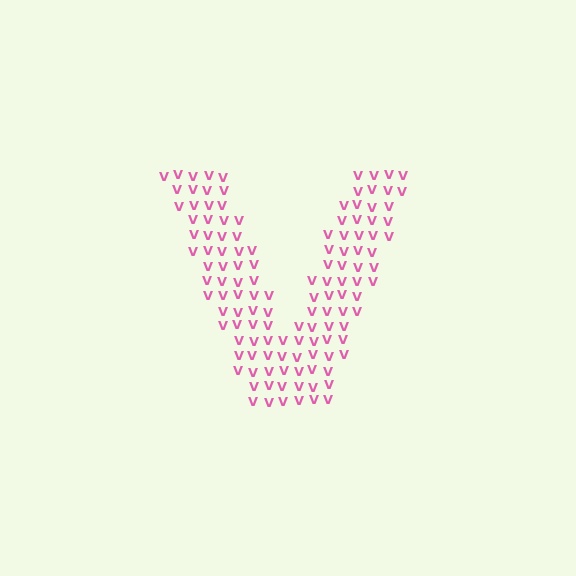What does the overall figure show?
The overall figure shows the letter V.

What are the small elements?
The small elements are letter V's.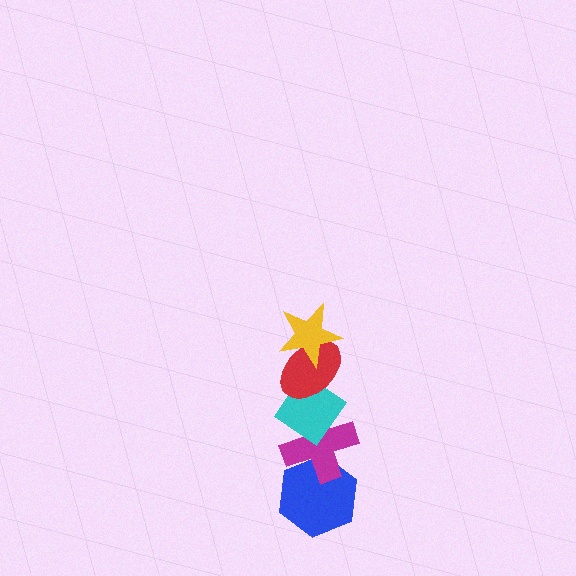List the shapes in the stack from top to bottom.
From top to bottom: the yellow star, the red ellipse, the cyan diamond, the magenta cross, the blue hexagon.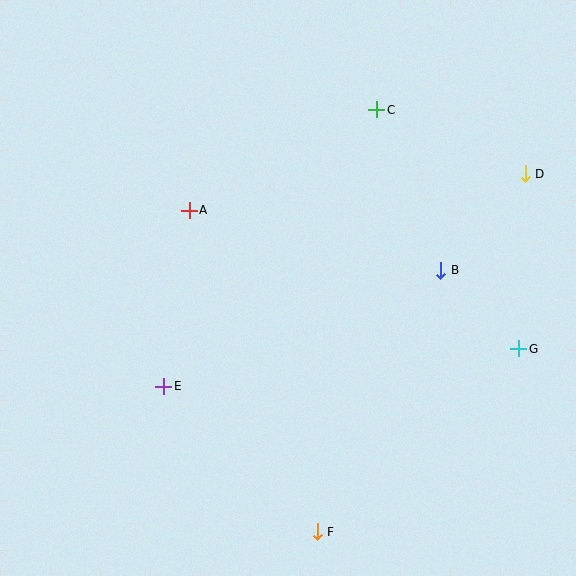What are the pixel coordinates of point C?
Point C is at (377, 110).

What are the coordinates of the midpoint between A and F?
The midpoint between A and F is at (253, 371).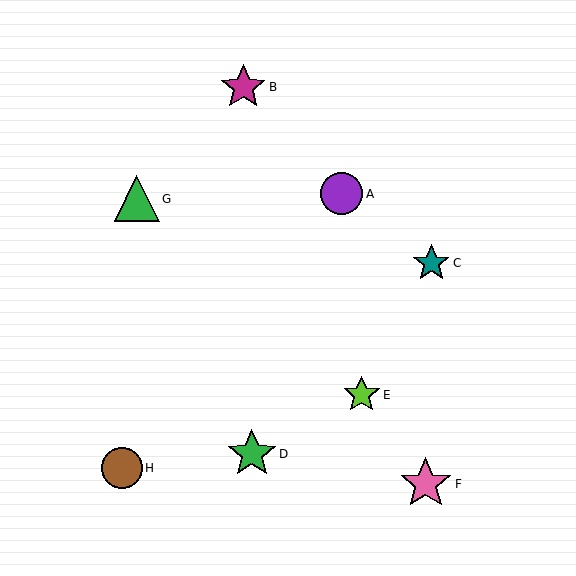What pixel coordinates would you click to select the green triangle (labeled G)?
Click at (137, 199) to select the green triangle G.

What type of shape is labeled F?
Shape F is a pink star.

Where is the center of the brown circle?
The center of the brown circle is at (122, 468).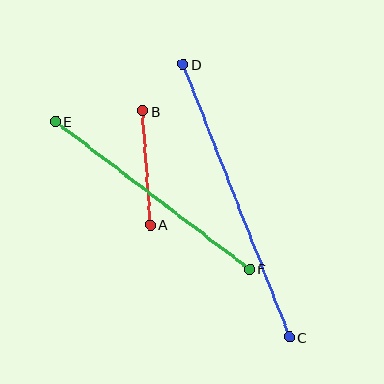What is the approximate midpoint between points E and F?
The midpoint is at approximately (153, 195) pixels.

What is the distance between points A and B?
The distance is approximately 114 pixels.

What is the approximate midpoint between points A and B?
The midpoint is at approximately (147, 168) pixels.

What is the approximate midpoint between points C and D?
The midpoint is at approximately (236, 201) pixels.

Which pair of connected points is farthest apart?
Points C and D are farthest apart.